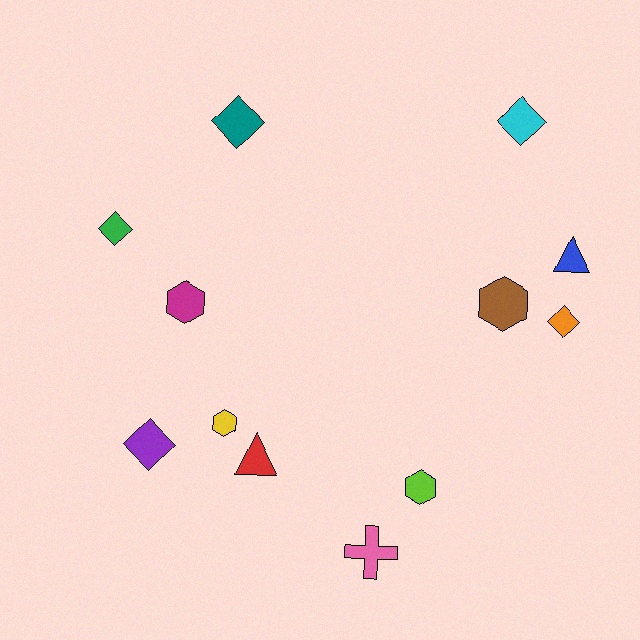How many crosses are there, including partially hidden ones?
There is 1 cross.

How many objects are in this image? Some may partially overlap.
There are 12 objects.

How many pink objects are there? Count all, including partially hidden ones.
There is 1 pink object.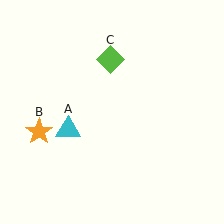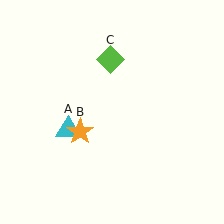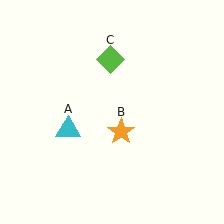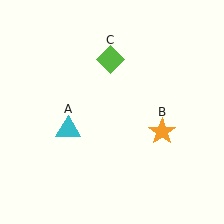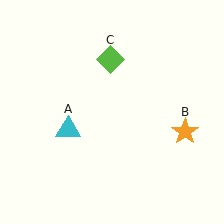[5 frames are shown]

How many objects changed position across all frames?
1 object changed position: orange star (object B).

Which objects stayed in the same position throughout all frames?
Cyan triangle (object A) and lime diamond (object C) remained stationary.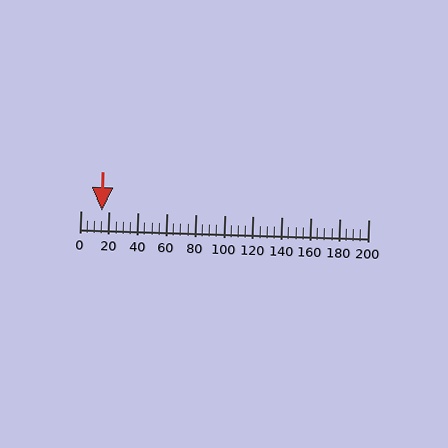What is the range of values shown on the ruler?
The ruler shows values from 0 to 200.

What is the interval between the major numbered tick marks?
The major tick marks are spaced 20 units apart.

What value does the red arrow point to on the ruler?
The red arrow points to approximately 15.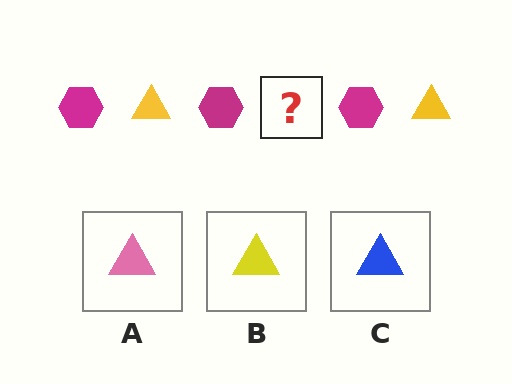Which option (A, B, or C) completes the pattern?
B.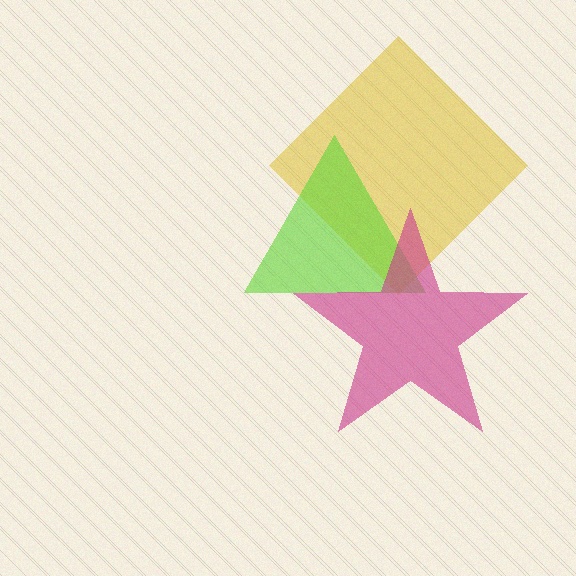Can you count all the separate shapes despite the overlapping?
Yes, there are 3 separate shapes.